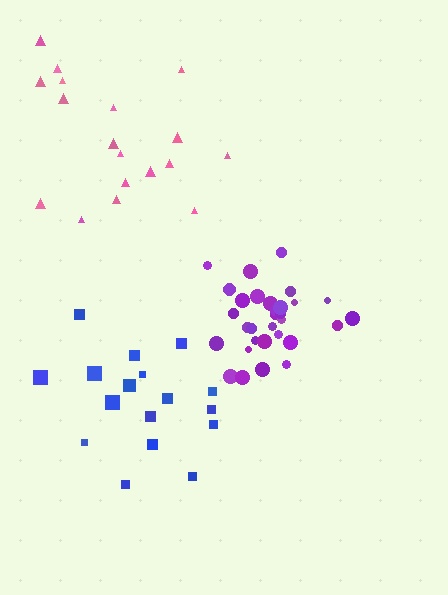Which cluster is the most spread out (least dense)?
Pink.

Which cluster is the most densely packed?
Purple.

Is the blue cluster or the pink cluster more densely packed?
Blue.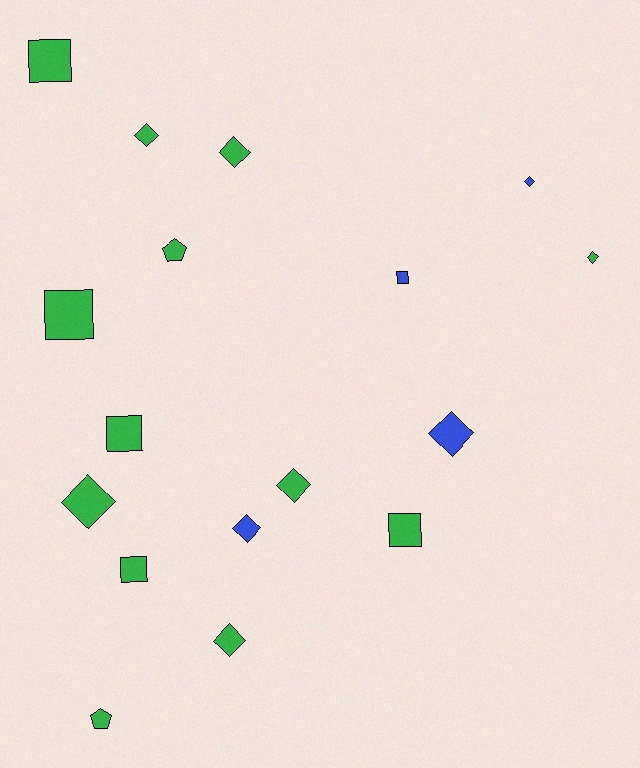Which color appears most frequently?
Green, with 13 objects.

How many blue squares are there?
There is 1 blue square.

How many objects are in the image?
There are 17 objects.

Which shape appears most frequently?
Diamond, with 9 objects.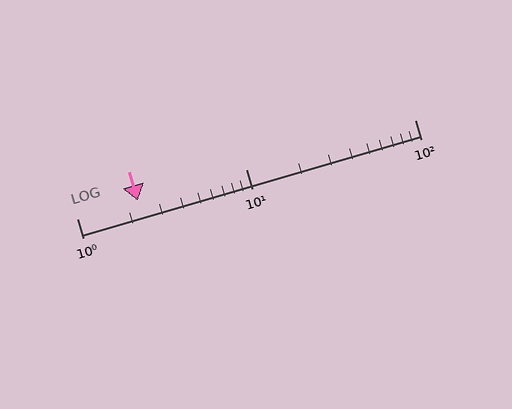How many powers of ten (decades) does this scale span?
The scale spans 2 decades, from 1 to 100.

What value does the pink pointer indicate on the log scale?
The pointer indicates approximately 2.3.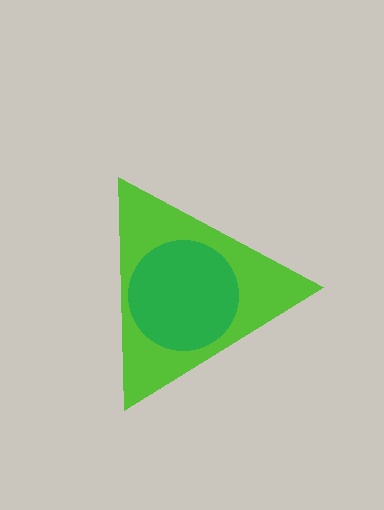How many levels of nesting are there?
2.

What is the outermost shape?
The lime triangle.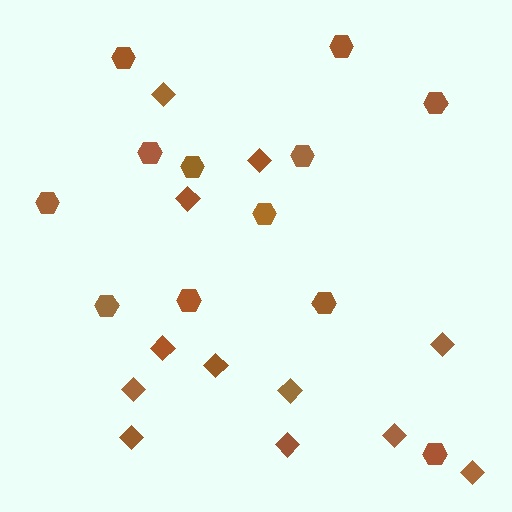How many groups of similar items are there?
There are 2 groups: one group of diamonds (12) and one group of hexagons (12).